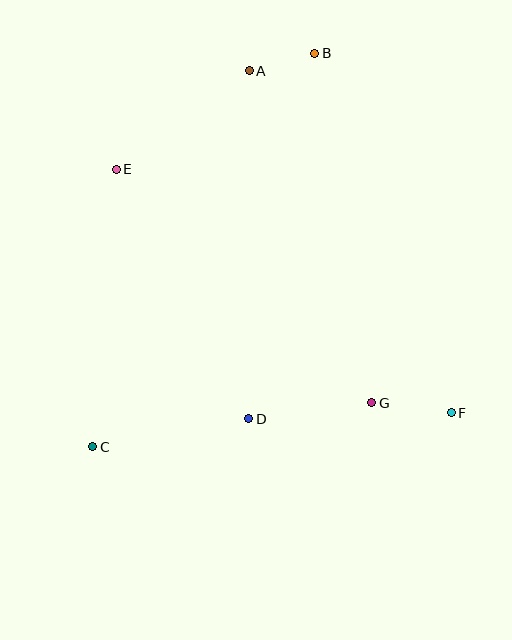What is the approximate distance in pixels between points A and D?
The distance between A and D is approximately 348 pixels.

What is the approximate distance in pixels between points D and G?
The distance between D and G is approximately 124 pixels.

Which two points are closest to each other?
Points A and B are closest to each other.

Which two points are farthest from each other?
Points B and C are farthest from each other.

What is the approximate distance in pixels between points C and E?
The distance between C and E is approximately 279 pixels.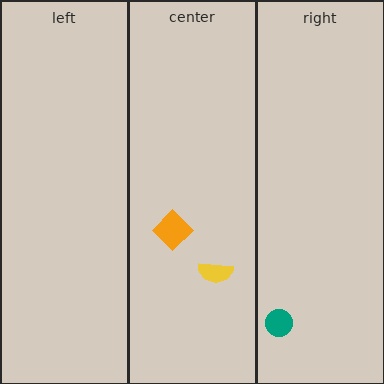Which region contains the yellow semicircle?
The center region.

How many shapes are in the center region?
2.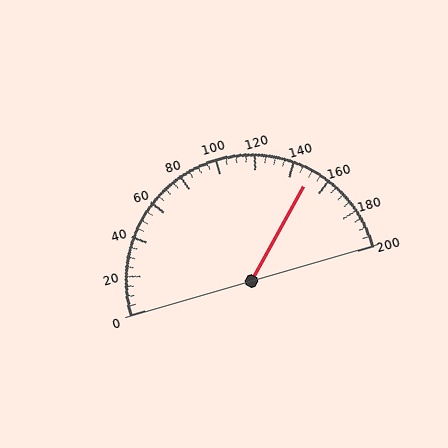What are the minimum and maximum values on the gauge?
The gauge ranges from 0 to 200.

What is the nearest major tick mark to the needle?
The nearest major tick mark is 160.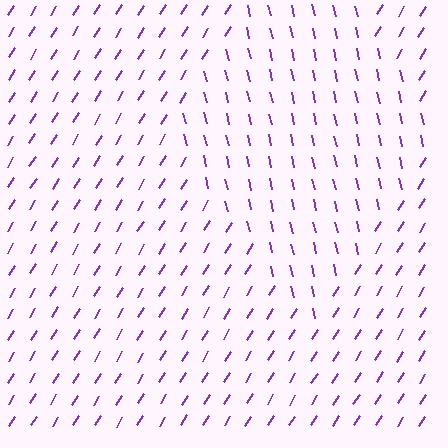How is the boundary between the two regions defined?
The boundary is defined purely by a change in line orientation (approximately 45 degrees difference). All lines are the same color and thickness.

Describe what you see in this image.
The image is filled with small purple line segments. A diamond region in the image has lines oriented differently from the surrounding lines, creating a visible texture boundary.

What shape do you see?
I see a diamond.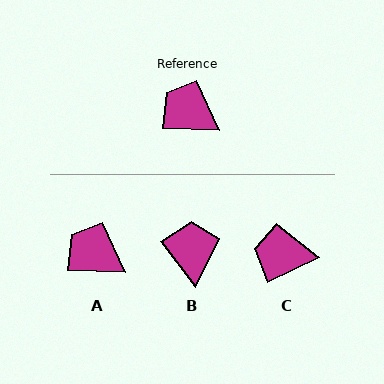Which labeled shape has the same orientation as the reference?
A.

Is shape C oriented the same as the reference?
No, it is off by about 27 degrees.